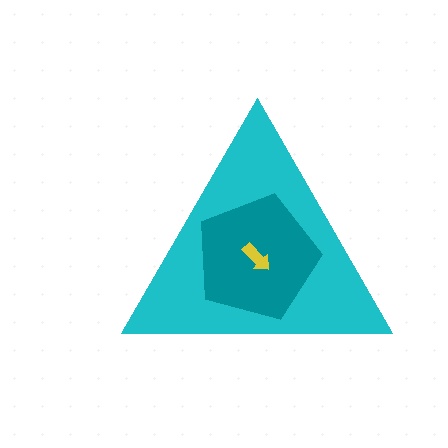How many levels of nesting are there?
3.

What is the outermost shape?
The cyan triangle.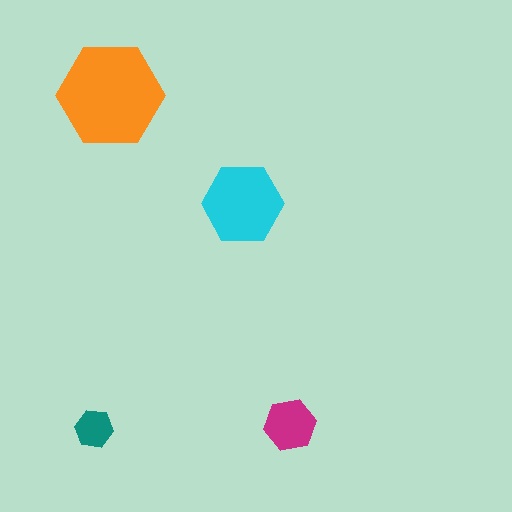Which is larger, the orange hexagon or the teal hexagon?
The orange one.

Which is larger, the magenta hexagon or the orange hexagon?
The orange one.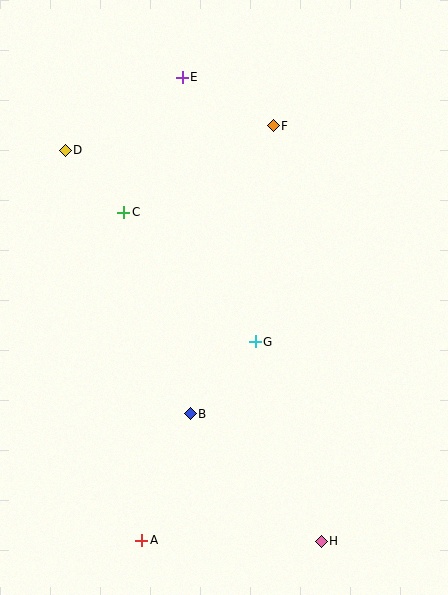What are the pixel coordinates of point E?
Point E is at (182, 77).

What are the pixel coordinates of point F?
Point F is at (273, 126).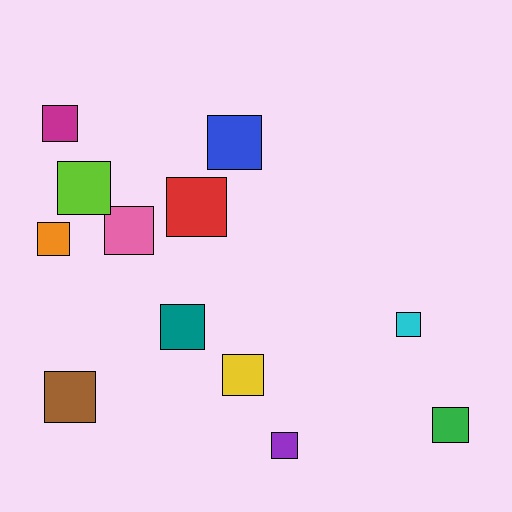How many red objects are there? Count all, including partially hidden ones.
There is 1 red object.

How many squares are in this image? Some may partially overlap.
There are 12 squares.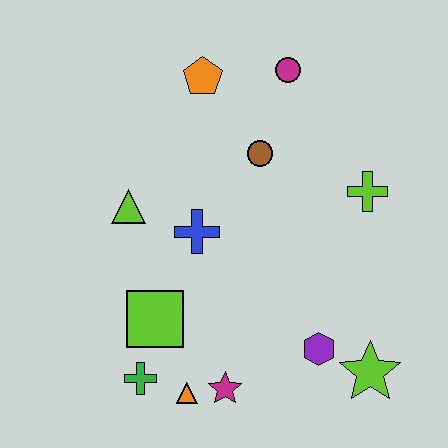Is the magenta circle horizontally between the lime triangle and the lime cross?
Yes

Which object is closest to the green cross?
The orange triangle is closest to the green cross.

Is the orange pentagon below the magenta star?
No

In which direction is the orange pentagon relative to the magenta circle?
The orange pentagon is to the left of the magenta circle.